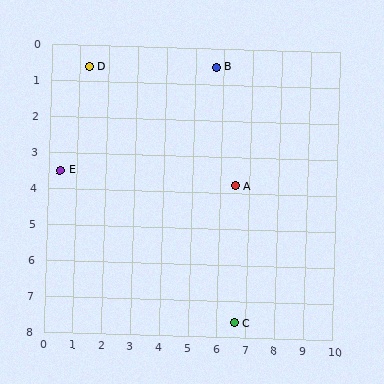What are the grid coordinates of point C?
Point C is at approximately (6.6, 7.6).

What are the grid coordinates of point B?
Point B is at approximately (5.7, 0.5).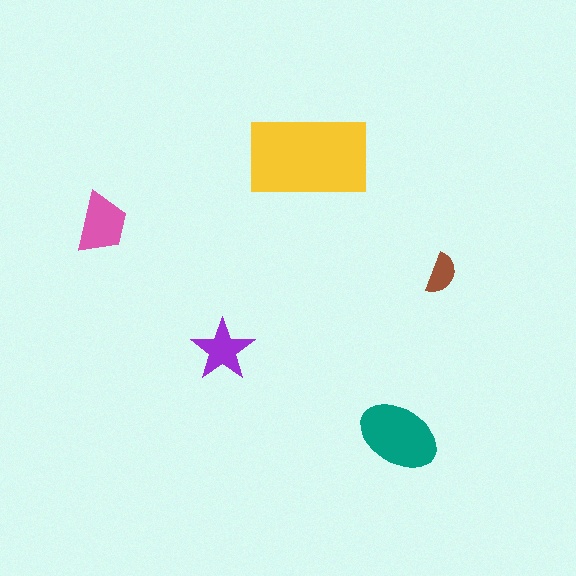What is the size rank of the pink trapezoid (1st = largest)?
3rd.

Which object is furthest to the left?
The pink trapezoid is leftmost.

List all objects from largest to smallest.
The yellow rectangle, the teal ellipse, the pink trapezoid, the purple star, the brown semicircle.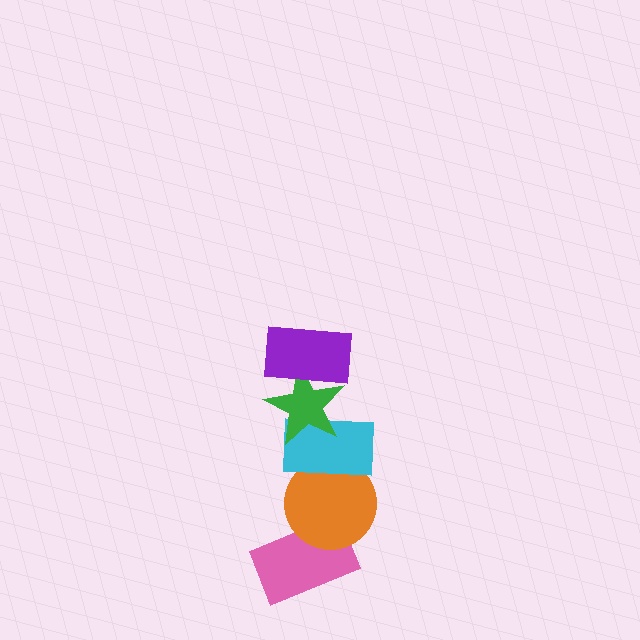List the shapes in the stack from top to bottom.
From top to bottom: the purple rectangle, the green star, the cyan rectangle, the orange circle, the pink rectangle.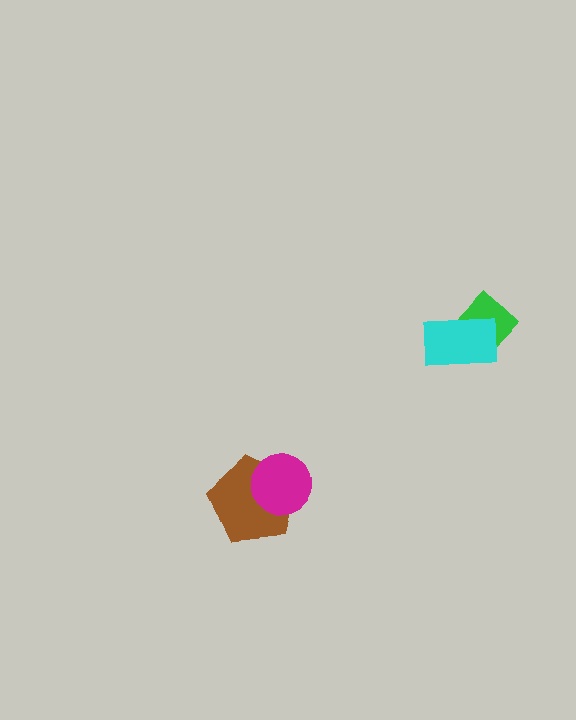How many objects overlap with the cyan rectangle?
1 object overlaps with the cyan rectangle.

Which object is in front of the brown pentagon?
The magenta circle is in front of the brown pentagon.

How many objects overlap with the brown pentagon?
1 object overlaps with the brown pentagon.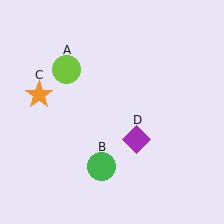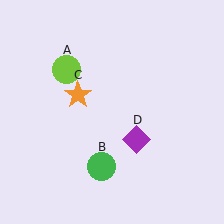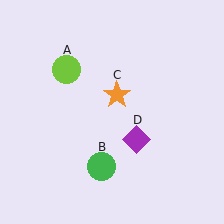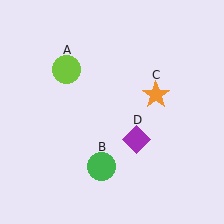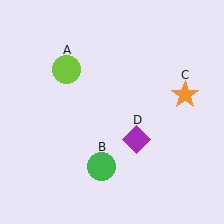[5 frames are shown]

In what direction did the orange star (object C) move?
The orange star (object C) moved right.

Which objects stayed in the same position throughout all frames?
Lime circle (object A) and green circle (object B) and purple diamond (object D) remained stationary.